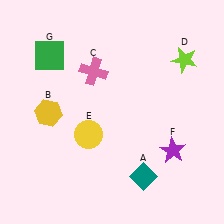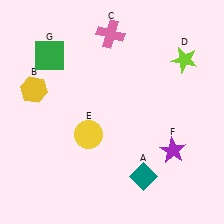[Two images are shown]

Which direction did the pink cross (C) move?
The pink cross (C) moved up.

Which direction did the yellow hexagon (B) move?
The yellow hexagon (B) moved up.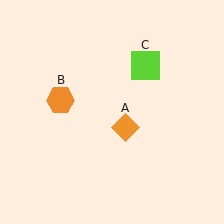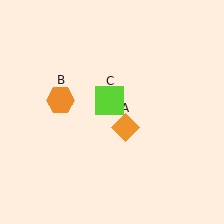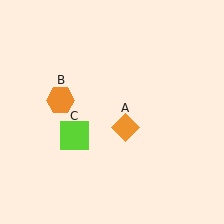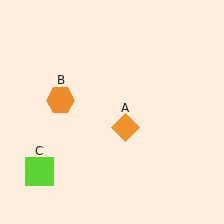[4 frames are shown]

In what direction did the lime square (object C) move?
The lime square (object C) moved down and to the left.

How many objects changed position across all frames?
1 object changed position: lime square (object C).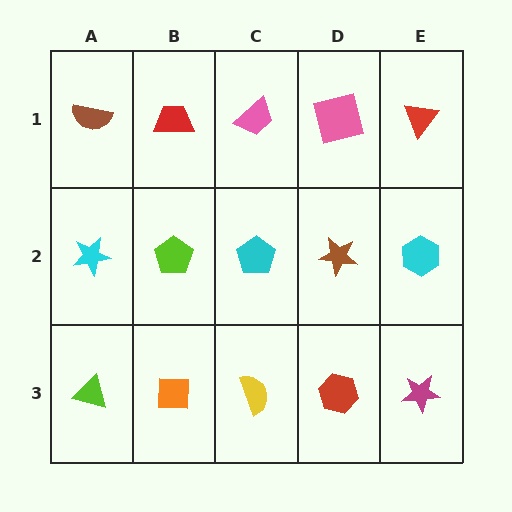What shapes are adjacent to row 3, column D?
A brown star (row 2, column D), a yellow semicircle (row 3, column C), a magenta star (row 3, column E).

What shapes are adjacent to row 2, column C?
A pink trapezoid (row 1, column C), a yellow semicircle (row 3, column C), a lime pentagon (row 2, column B), a brown star (row 2, column D).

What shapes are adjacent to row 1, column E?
A cyan hexagon (row 2, column E), a pink square (row 1, column D).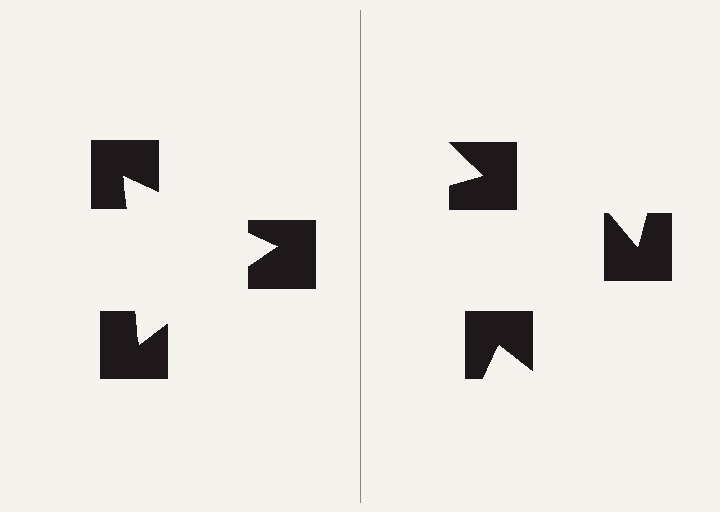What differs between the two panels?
The notched squares are positioned identically on both sides; only the wedge orientations differ. On the left they align to a triangle; on the right they are misaligned.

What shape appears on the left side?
An illusory triangle.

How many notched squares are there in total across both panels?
6 — 3 on each side.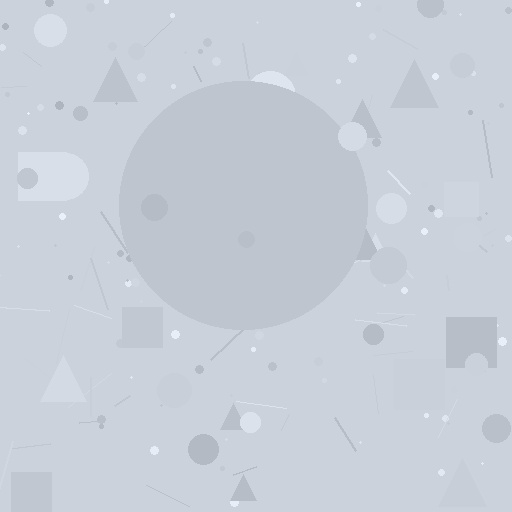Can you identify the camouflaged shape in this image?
The camouflaged shape is a circle.